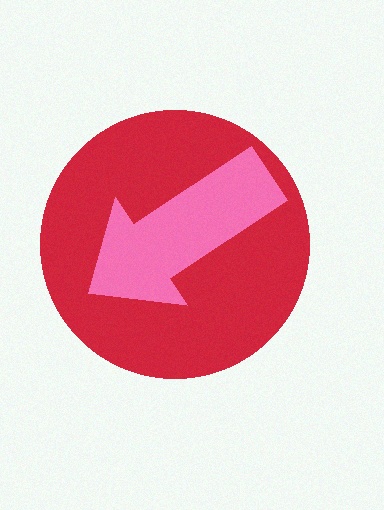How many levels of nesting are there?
2.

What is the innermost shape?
The pink arrow.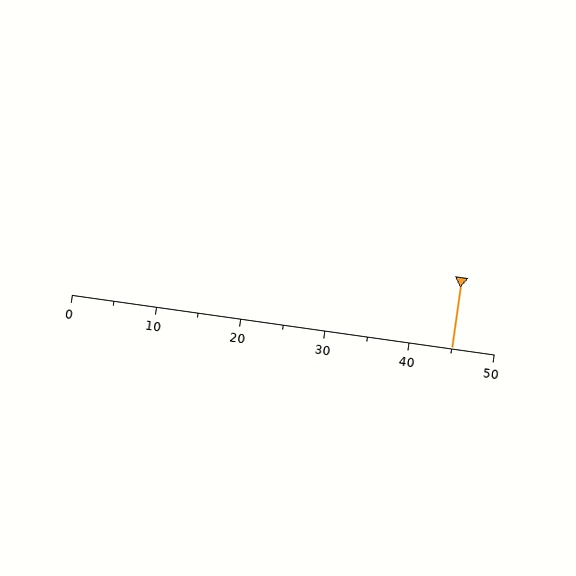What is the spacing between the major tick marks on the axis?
The major ticks are spaced 10 apart.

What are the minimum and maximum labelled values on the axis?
The axis runs from 0 to 50.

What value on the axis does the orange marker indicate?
The marker indicates approximately 45.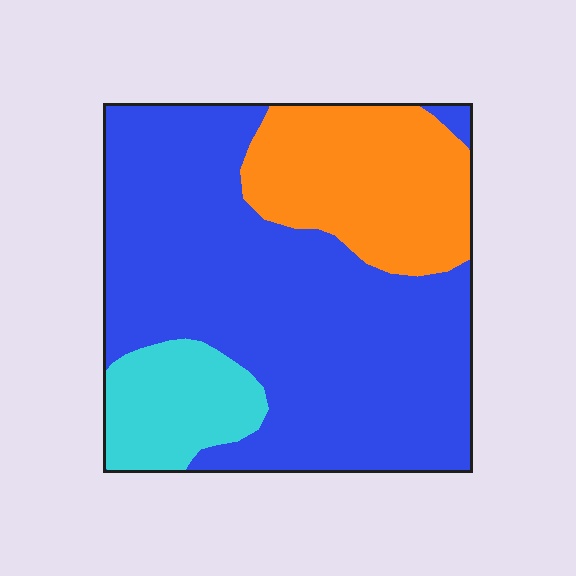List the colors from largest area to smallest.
From largest to smallest: blue, orange, cyan.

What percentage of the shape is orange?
Orange covers roughly 25% of the shape.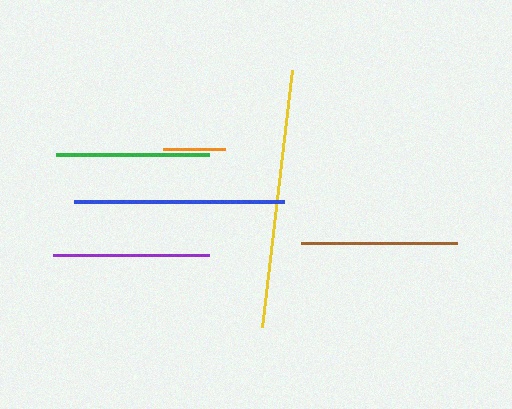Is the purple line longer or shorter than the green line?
The purple line is longer than the green line.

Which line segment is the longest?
The yellow line is the longest at approximately 259 pixels.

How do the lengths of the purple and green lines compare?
The purple and green lines are approximately the same length.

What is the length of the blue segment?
The blue segment is approximately 210 pixels long.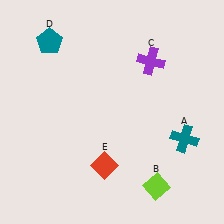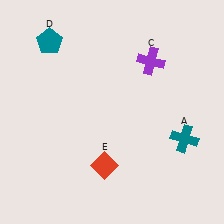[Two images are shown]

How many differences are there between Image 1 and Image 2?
There is 1 difference between the two images.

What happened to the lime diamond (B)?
The lime diamond (B) was removed in Image 2. It was in the bottom-right area of Image 1.